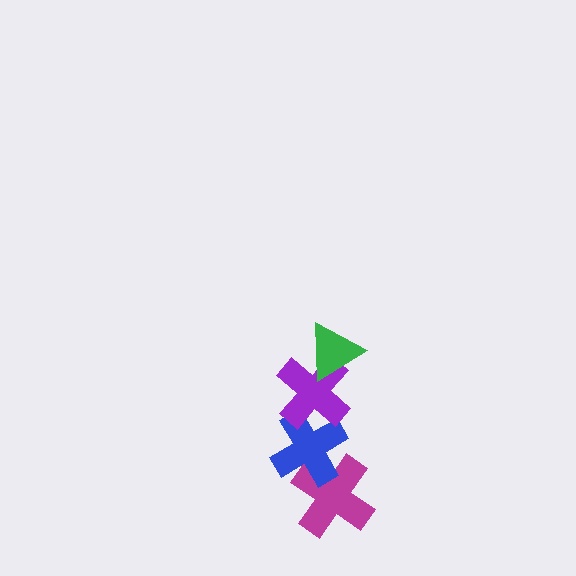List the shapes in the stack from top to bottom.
From top to bottom: the green triangle, the purple cross, the blue cross, the magenta cross.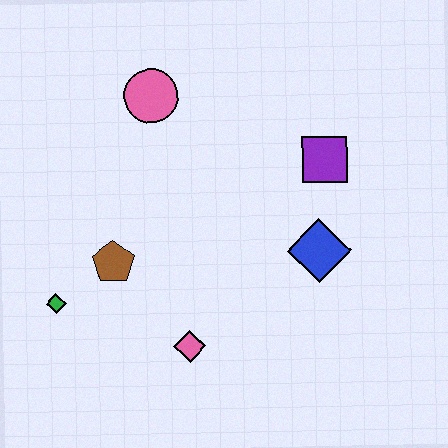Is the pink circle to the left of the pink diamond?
Yes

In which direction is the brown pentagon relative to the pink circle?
The brown pentagon is below the pink circle.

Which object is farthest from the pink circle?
The pink diamond is farthest from the pink circle.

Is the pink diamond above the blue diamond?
No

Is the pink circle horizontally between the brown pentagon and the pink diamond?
Yes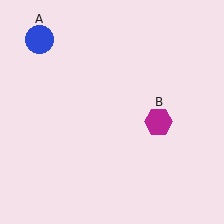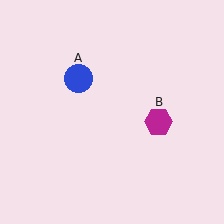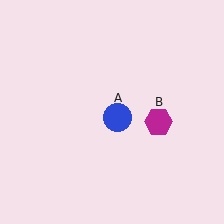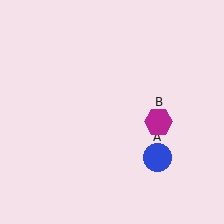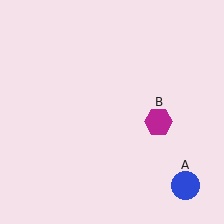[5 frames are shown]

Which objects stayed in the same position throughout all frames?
Magenta hexagon (object B) remained stationary.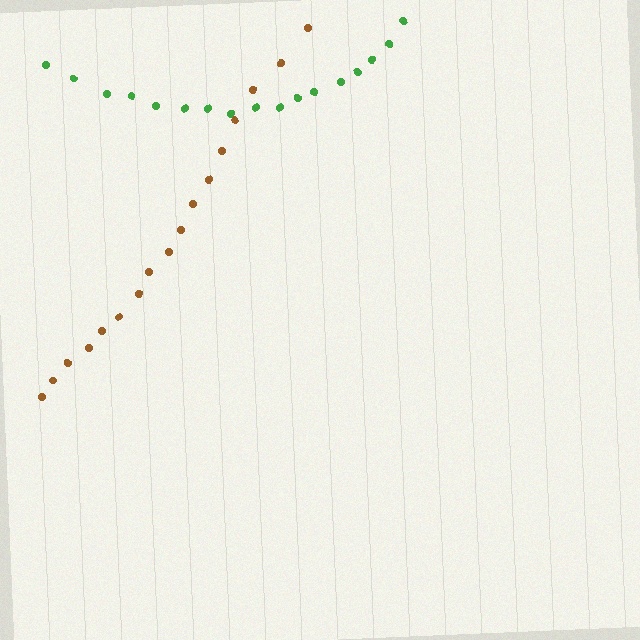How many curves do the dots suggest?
There are 2 distinct paths.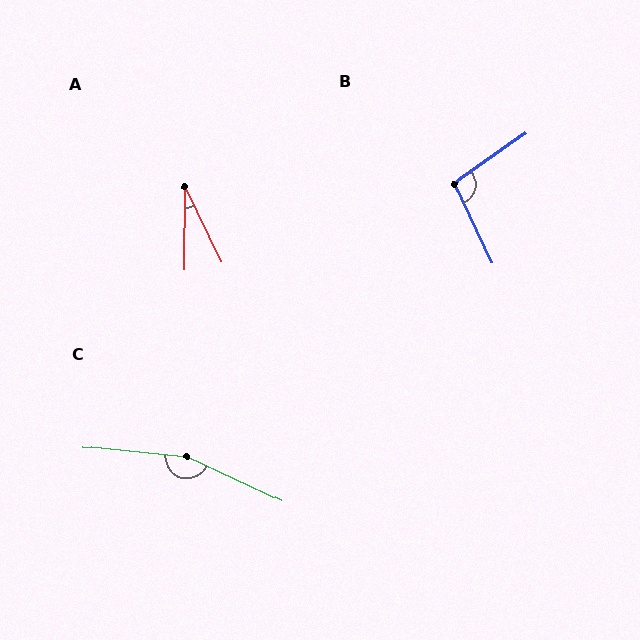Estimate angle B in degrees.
Approximately 100 degrees.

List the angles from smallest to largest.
A (26°), B (100°), C (161°).